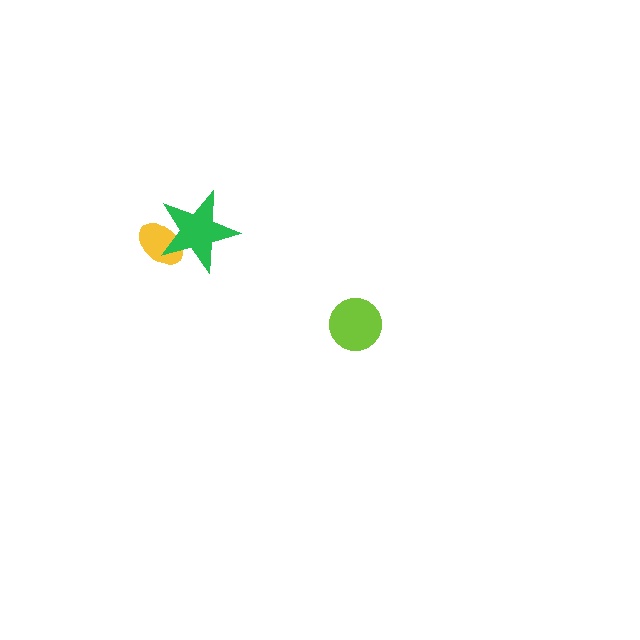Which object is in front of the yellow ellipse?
The green star is in front of the yellow ellipse.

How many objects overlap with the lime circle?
0 objects overlap with the lime circle.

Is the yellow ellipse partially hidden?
Yes, it is partially covered by another shape.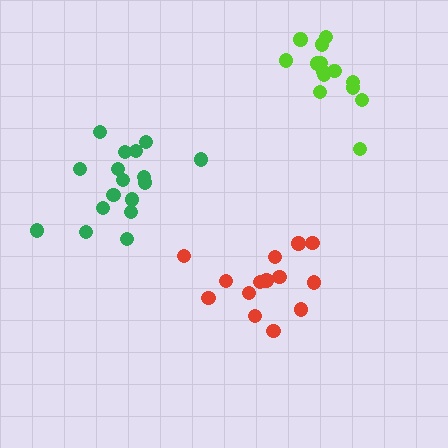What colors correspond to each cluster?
The clusters are colored: red, green, lime.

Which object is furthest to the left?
The green cluster is leftmost.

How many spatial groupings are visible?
There are 3 spatial groupings.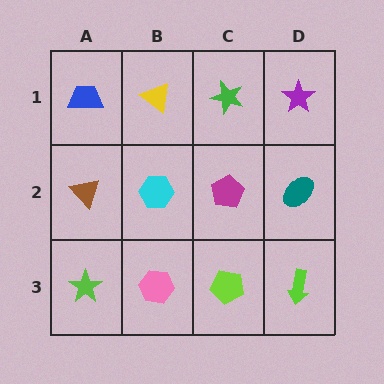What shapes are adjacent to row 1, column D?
A teal ellipse (row 2, column D), a green star (row 1, column C).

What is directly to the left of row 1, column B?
A blue trapezoid.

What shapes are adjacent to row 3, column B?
A cyan hexagon (row 2, column B), a lime star (row 3, column A), a lime pentagon (row 3, column C).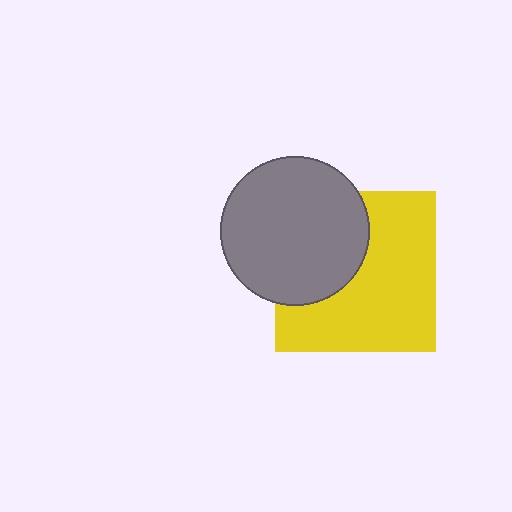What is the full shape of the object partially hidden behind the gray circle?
The partially hidden object is a yellow square.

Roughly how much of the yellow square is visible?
About half of it is visible (roughly 63%).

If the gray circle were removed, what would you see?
You would see the complete yellow square.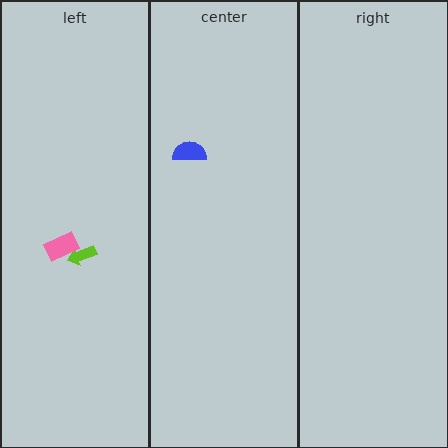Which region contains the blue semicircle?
The center region.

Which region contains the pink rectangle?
The left region.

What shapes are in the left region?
The lime arrow, the pink rectangle.